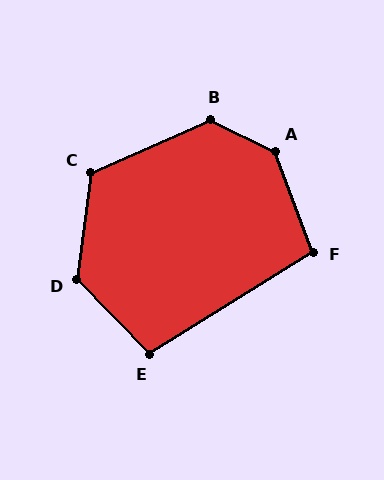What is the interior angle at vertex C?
Approximately 121 degrees (obtuse).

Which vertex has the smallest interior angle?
F, at approximately 102 degrees.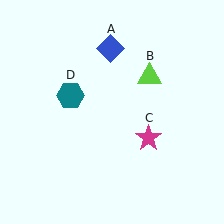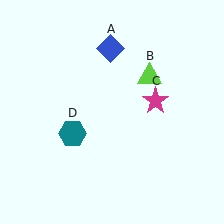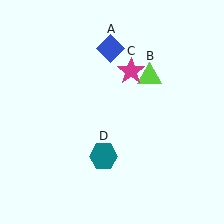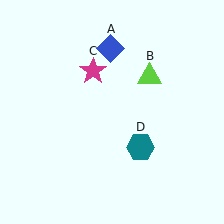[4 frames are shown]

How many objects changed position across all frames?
2 objects changed position: magenta star (object C), teal hexagon (object D).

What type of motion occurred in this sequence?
The magenta star (object C), teal hexagon (object D) rotated counterclockwise around the center of the scene.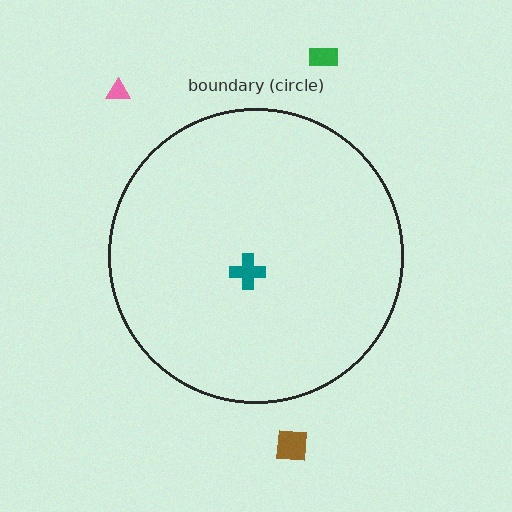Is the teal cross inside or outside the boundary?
Inside.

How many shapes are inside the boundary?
1 inside, 3 outside.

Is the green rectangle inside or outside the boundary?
Outside.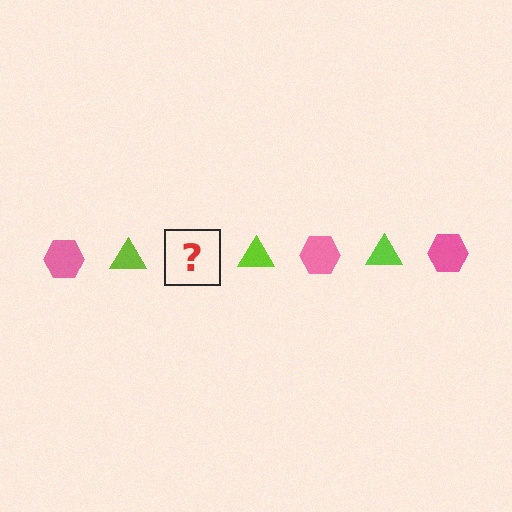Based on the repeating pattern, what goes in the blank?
The blank should be a pink hexagon.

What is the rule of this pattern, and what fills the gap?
The rule is that the pattern alternates between pink hexagon and lime triangle. The gap should be filled with a pink hexagon.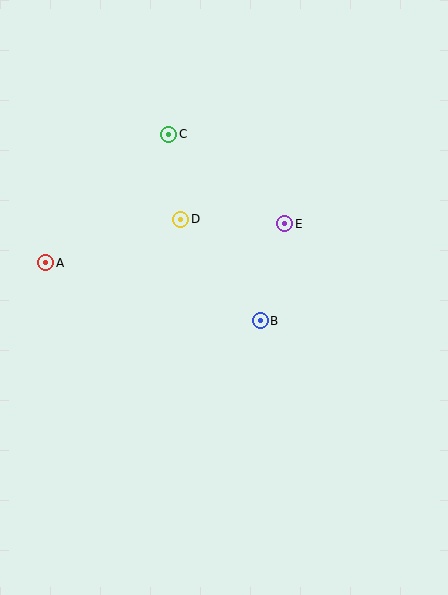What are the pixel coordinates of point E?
Point E is at (285, 224).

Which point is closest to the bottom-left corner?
Point A is closest to the bottom-left corner.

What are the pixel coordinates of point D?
Point D is at (181, 219).